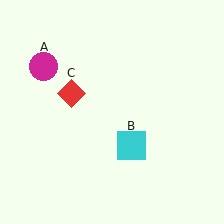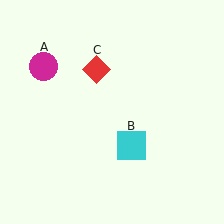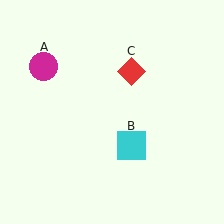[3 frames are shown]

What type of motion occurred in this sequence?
The red diamond (object C) rotated clockwise around the center of the scene.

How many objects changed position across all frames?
1 object changed position: red diamond (object C).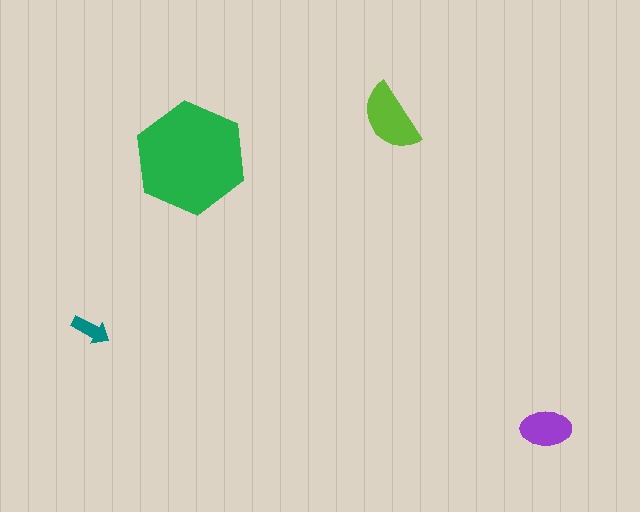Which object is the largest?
The green hexagon.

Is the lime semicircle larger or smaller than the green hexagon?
Smaller.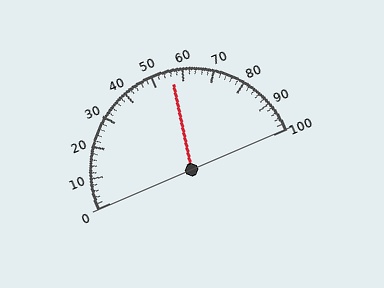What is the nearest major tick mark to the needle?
The nearest major tick mark is 60.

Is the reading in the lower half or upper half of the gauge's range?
The reading is in the upper half of the range (0 to 100).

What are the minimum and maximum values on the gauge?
The gauge ranges from 0 to 100.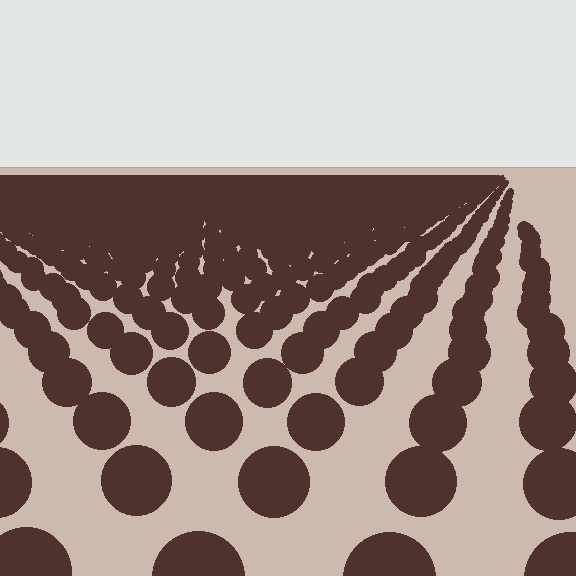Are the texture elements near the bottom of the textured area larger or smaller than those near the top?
Larger. Near the bottom, elements are closer to the viewer and appear at a bigger on-screen size.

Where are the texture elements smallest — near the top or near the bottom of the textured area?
Near the top.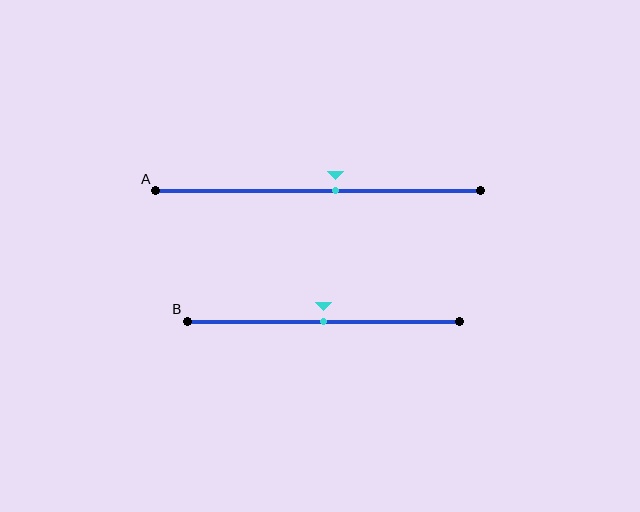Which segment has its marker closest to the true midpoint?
Segment B has its marker closest to the true midpoint.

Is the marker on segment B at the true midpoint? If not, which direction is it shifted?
Yes, the marker on segment B is at the true midpoint.